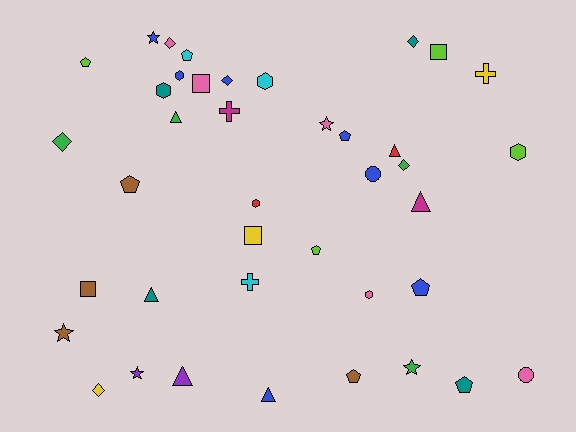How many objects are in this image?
There are 40 objects.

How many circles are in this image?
There are 2 circles.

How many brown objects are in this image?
There are 4 brown objects.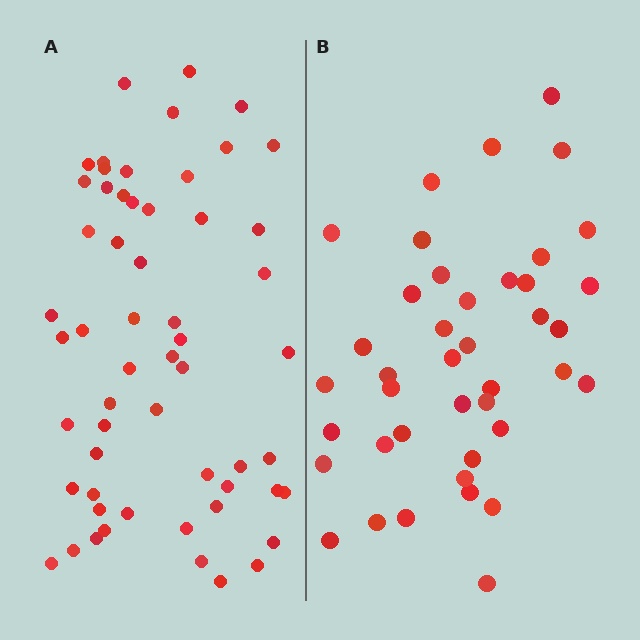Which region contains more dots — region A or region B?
Region A (the left region) has more dots.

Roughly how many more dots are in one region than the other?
Region A has approximately 15 more dots than region B.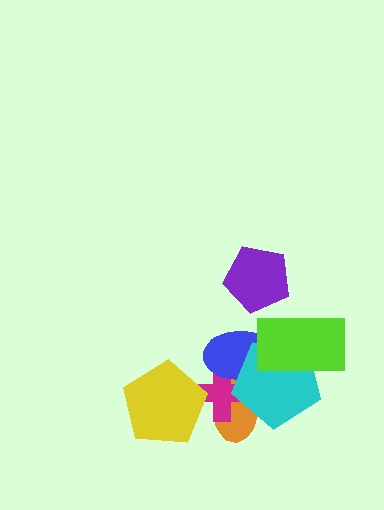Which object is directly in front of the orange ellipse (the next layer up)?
The magenta cross is directly in front of the orange ellipse.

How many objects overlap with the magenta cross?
4 objects overlap with the magenta cross.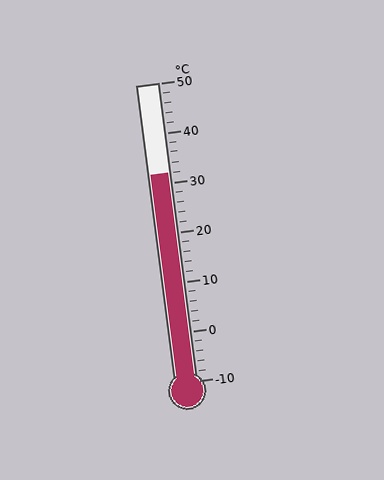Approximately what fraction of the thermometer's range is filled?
The thermometer is filled to approximately 70% of its range.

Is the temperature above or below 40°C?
The temperature is below 40°C.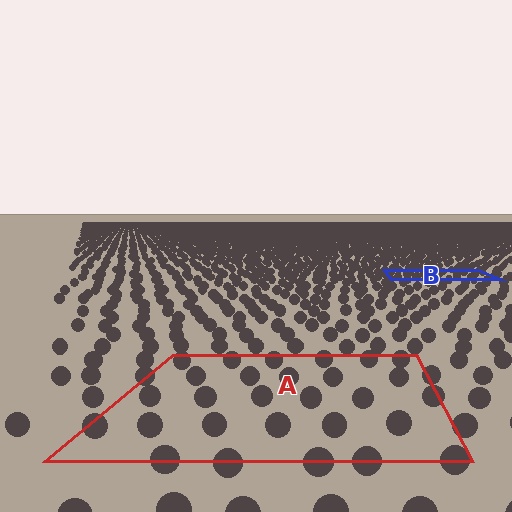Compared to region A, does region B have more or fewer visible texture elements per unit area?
Region B has more texture elements per unit area — they are packed more densely because it is farther away.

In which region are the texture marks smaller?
The texture marks are smaller in region B, because it is farther away.